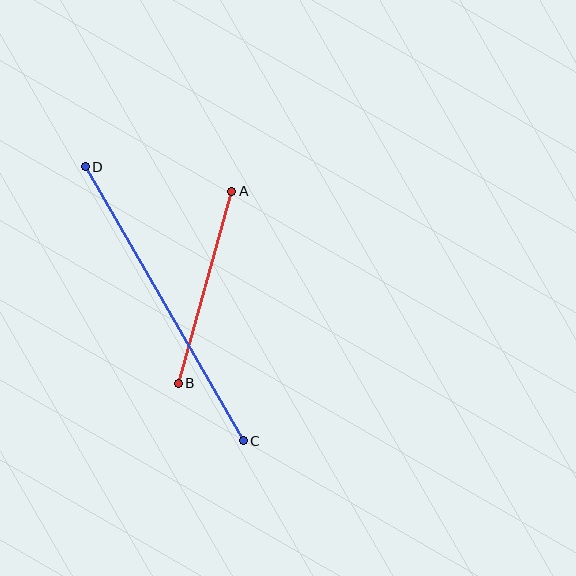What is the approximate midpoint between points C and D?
The midpoint is at approximately (164, 304) pixels.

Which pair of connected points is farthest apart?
Points C and D are farthest apart.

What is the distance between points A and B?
The distance is approximately 199 pixels.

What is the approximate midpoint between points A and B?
The midpoint is at approximately (205, 287) pixels.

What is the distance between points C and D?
The distance is approximately 316 pixels.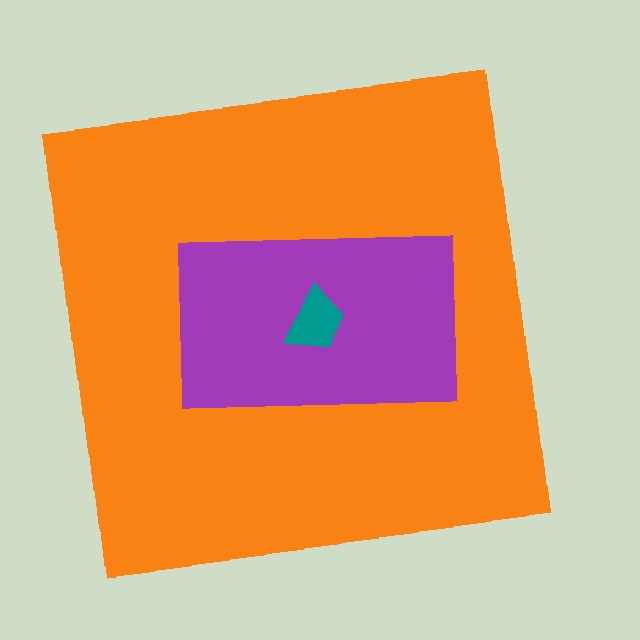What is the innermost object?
The teal trapezoid.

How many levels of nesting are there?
3.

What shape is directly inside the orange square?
The purple rectangle.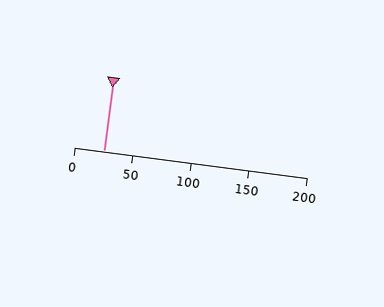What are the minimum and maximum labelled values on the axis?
The axis runs from 0 to 200.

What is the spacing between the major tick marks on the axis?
The major ticks are spaced 50 apart.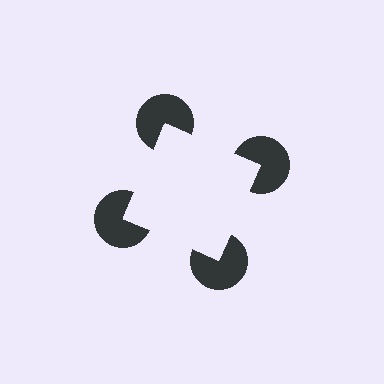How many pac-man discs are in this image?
There are 4 — one at each vertex of the illusory square.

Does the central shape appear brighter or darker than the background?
It typically appears slightly brighter than the background, even though no actual brightness change is drawn.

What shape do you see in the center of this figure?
An illusory square — its edges are inferred from the aligned wedge cuts in the pac-man discs, not physically drawn.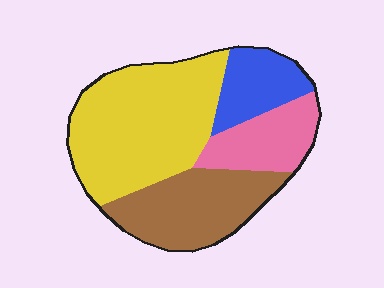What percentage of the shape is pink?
Pink takes up less than a sixth of the shape.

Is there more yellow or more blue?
Yellow.